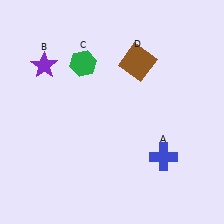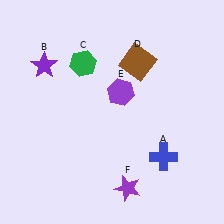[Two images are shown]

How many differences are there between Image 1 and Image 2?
There are 2 differences between the two images.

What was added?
A purple hexagon (E), a purple star (F) were added in Image 2.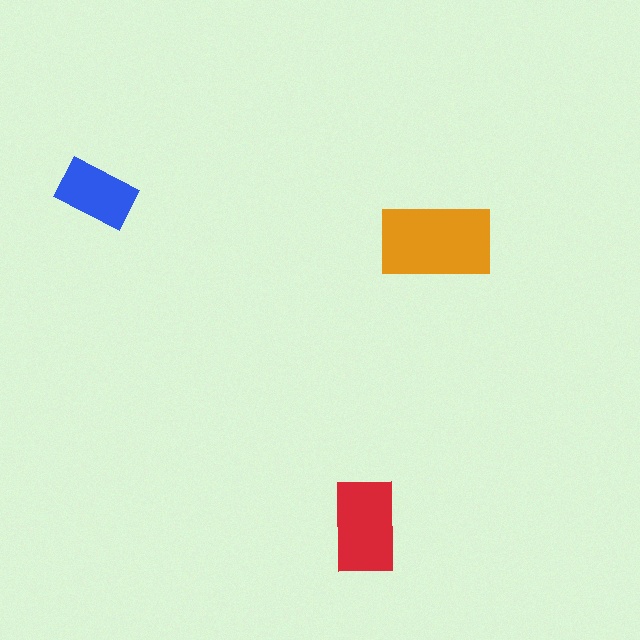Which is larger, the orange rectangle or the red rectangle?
The orange one.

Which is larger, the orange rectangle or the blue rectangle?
The orange one.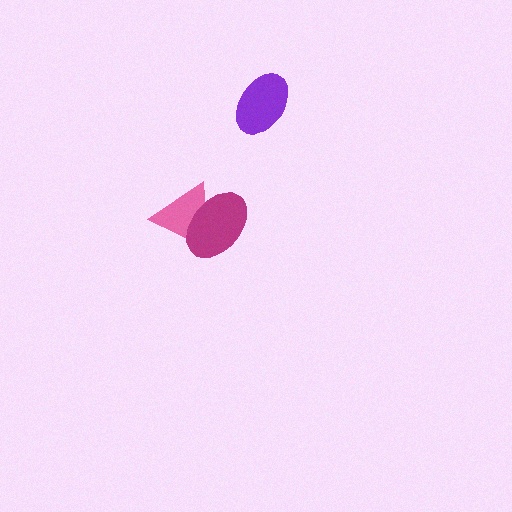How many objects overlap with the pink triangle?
1 object overlaps with the pink triangle.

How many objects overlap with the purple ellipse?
0 objects overlap with the purple ellipse.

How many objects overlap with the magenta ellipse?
1 object overlaps with the magenta ellipse.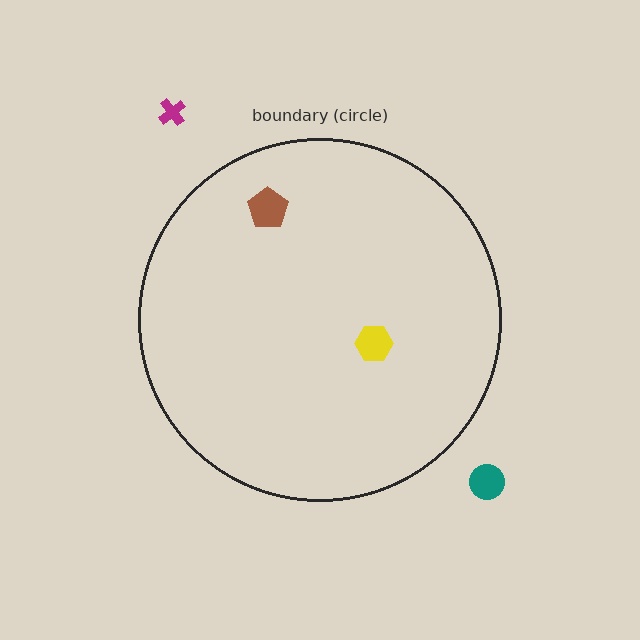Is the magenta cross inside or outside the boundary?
Outside.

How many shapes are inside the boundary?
2 inside, 2 outside.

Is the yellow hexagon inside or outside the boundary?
Inside.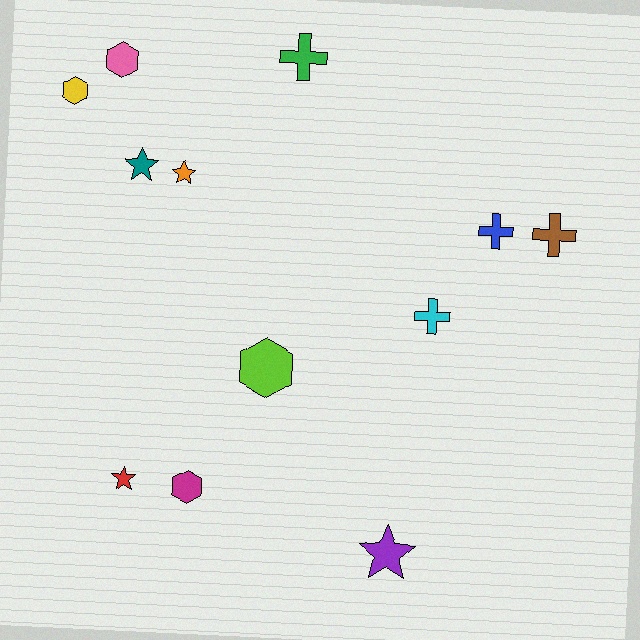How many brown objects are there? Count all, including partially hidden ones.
There is 1 brown object.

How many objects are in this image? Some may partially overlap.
There are 12 objects.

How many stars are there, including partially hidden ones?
There are 4 stars.